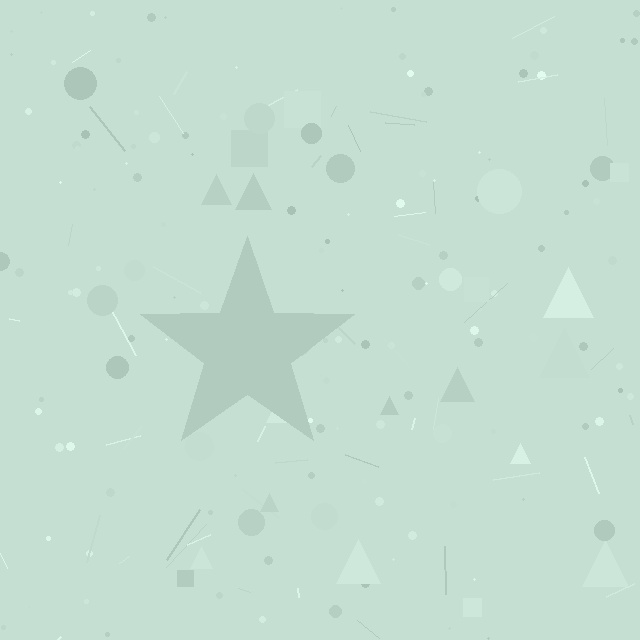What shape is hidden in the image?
A star is hidden in the image.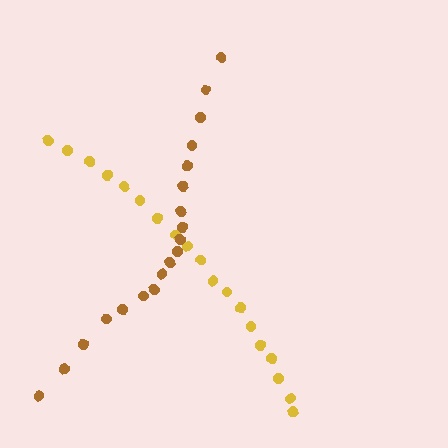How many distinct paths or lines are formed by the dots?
There are 2 distinct paths.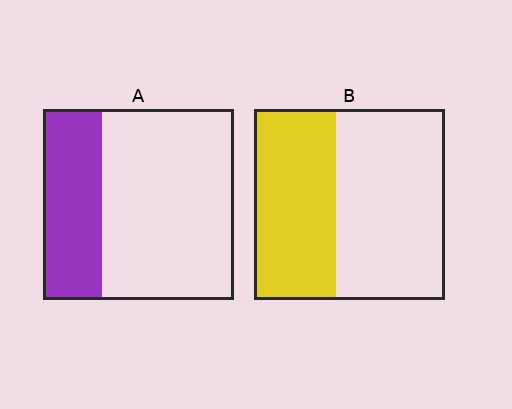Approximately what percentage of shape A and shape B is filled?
A is approximately 30% and B is approximately 45%.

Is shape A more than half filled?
No.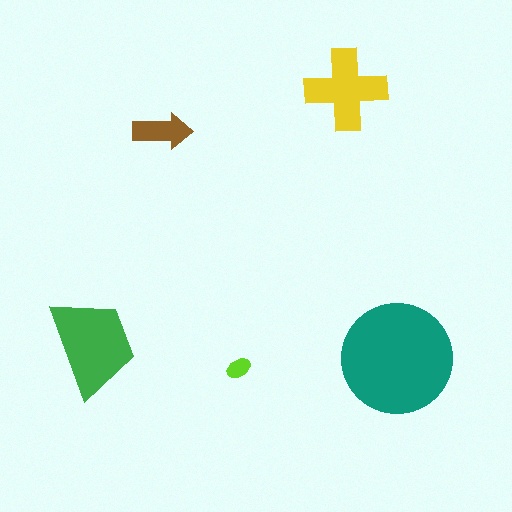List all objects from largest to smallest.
The teal circle, the green trapezoid, the yellow cross, the brown arrow, the lime ellipse.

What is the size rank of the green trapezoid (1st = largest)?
2nd.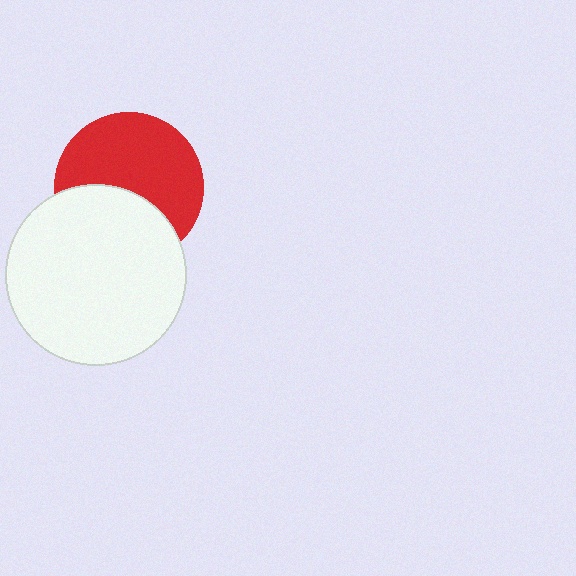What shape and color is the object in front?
The object in front is a white circle.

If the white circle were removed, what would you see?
You would see the complete red circle.